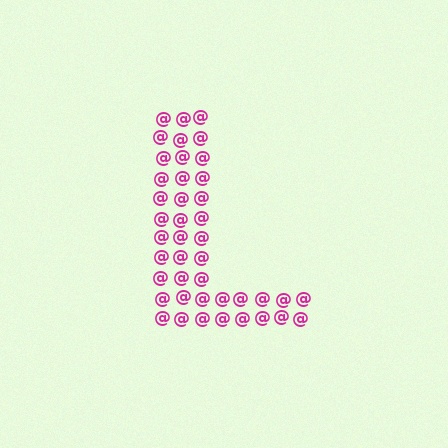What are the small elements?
The small elements are at signs.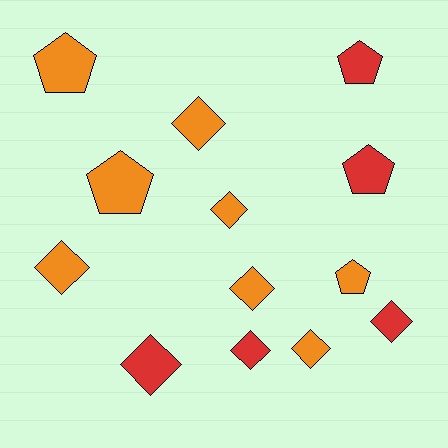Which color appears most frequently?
Orange, with 8 objects.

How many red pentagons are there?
There are 2 red pentagons.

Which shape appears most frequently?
Diamond, with 8 objects.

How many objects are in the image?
There are 13 objects.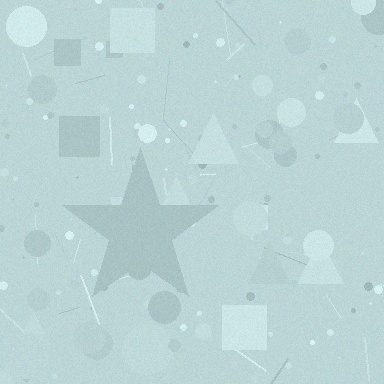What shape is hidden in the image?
A star is hidden in the image.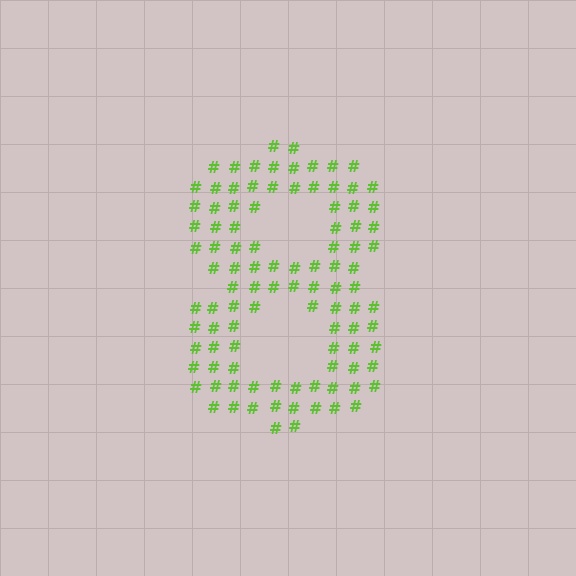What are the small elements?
The small elements are hash symbols.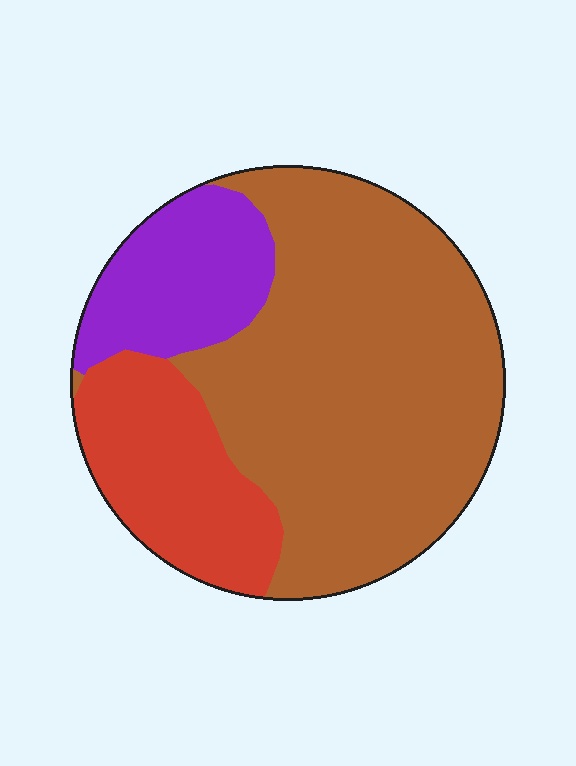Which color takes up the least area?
Purple, at roughly 15%.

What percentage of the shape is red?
Red takes up between a sixth and a third of the shape.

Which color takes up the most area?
Brown, at roughly 60%.